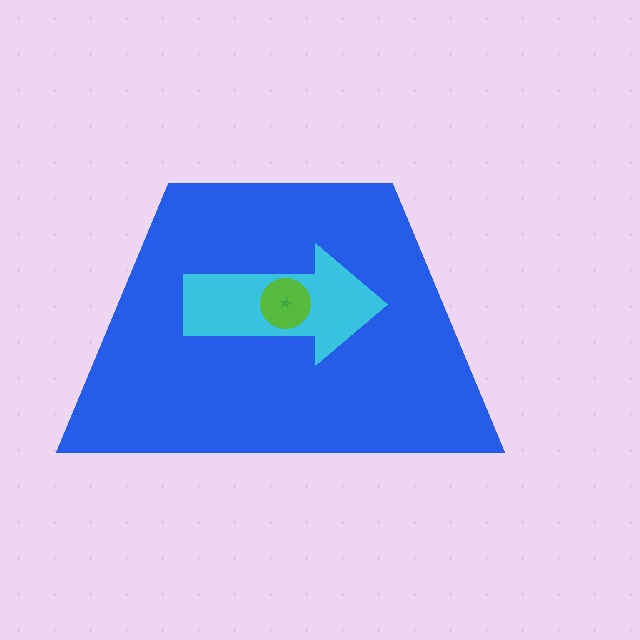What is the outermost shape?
The blue trapezoid.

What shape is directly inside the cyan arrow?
The lime circle.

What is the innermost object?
The green star.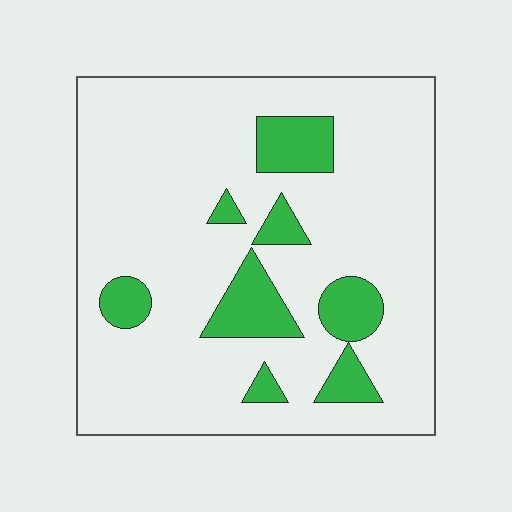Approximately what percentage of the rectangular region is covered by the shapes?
Approximately 15%.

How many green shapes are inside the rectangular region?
8.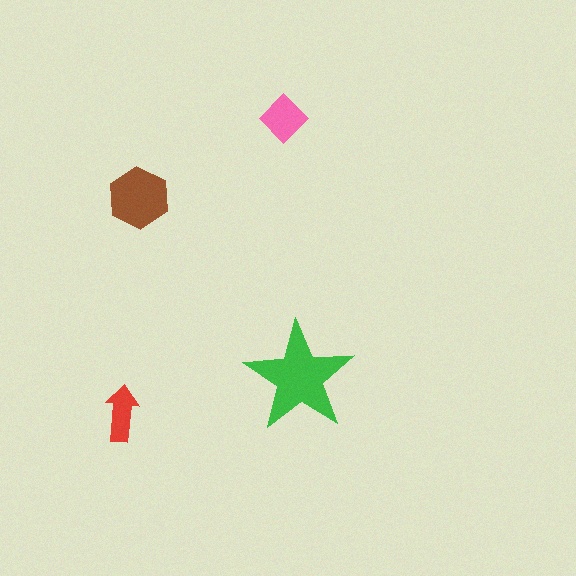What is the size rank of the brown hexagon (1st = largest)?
2nd.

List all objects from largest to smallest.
The green star, the brown hexagon, the pink diamond, the red arrow.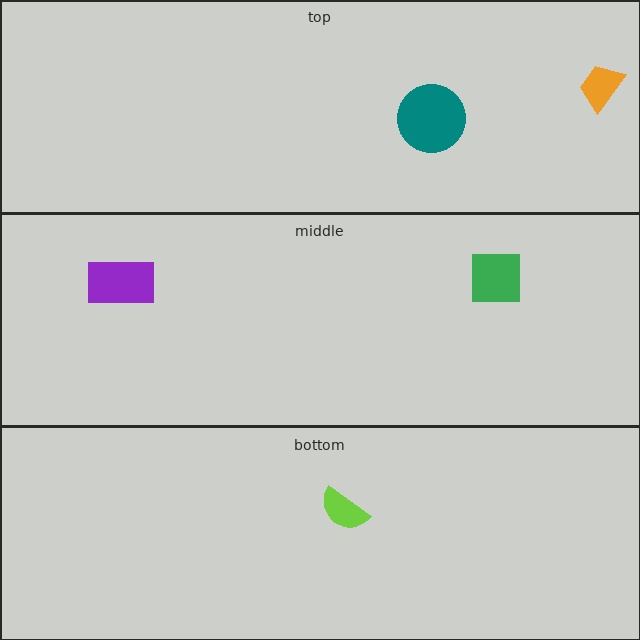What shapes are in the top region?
The teal circle, the orange trapezoid.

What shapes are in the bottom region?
The lime semicircle.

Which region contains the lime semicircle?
The bottom region.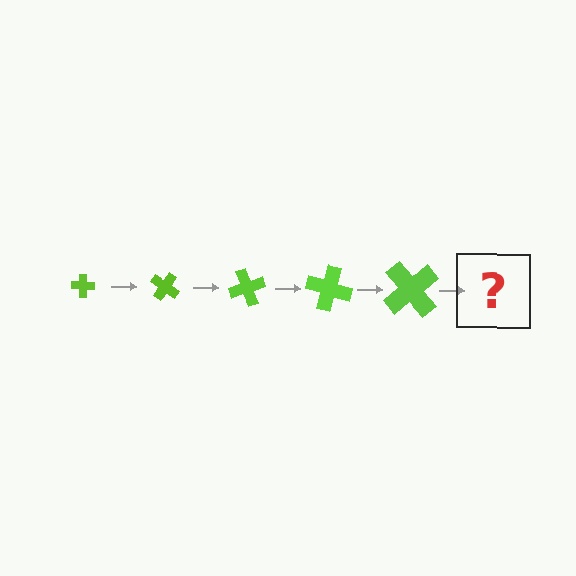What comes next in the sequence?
The next element should be a cross, larger than the previous one and rotated 175 degrees from the start.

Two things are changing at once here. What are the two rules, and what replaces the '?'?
The two rules are that the cross grows larger each step and it rotates 35 degrees each step. The '?' should be a cross, larger than the previous one and rotated 175 degrees from the start.